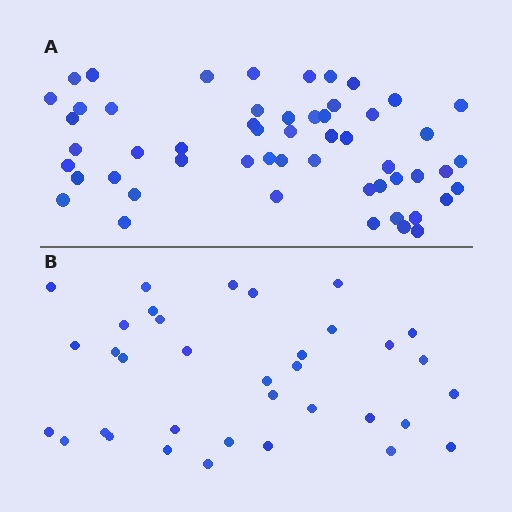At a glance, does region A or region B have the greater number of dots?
Region A (the top region) has more dots.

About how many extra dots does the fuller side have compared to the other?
Region A has approximately 20 more dots than region B.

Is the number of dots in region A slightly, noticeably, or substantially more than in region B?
Region A has substantially more. The ratio is roughly 1.5 to 1.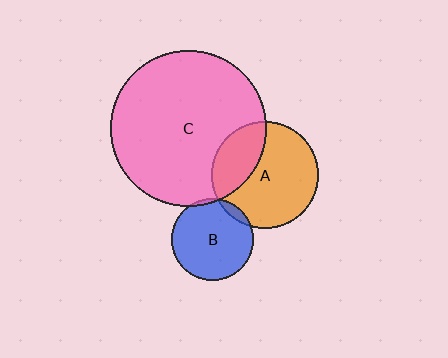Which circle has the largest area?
Circle C (pink).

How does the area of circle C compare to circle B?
Approximately 3.6 times.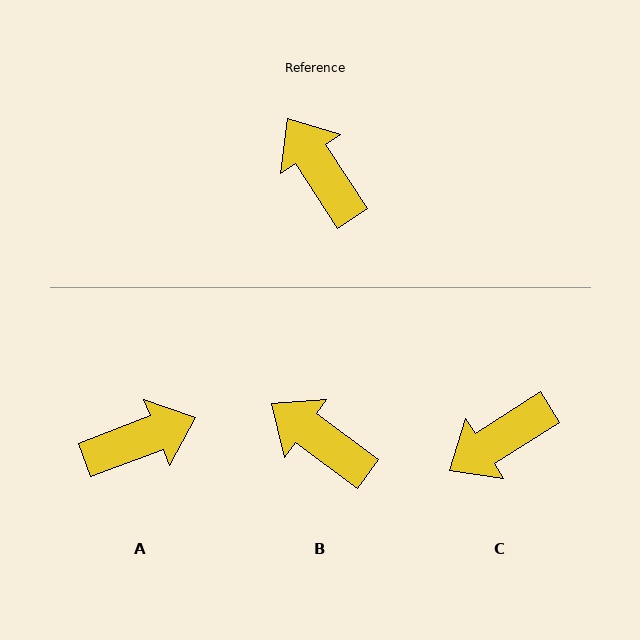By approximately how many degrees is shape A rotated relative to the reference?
Approximately 102 degrees clockwise.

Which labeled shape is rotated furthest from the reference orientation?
A, about 102 degrees away.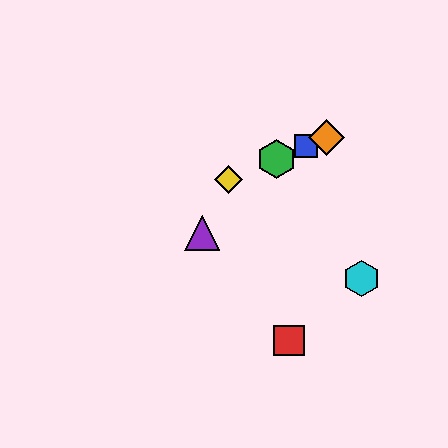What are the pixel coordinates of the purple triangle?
The purple triangle is at (202, 233).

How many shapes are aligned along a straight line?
4 shapes (the blue square, the green hexagon, the yellow diamond, the orange diamond) are aligned along a straight line.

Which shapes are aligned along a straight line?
The blue square, the green hexagon, the yellow diamond, the orange diamond are aligned along a straight line.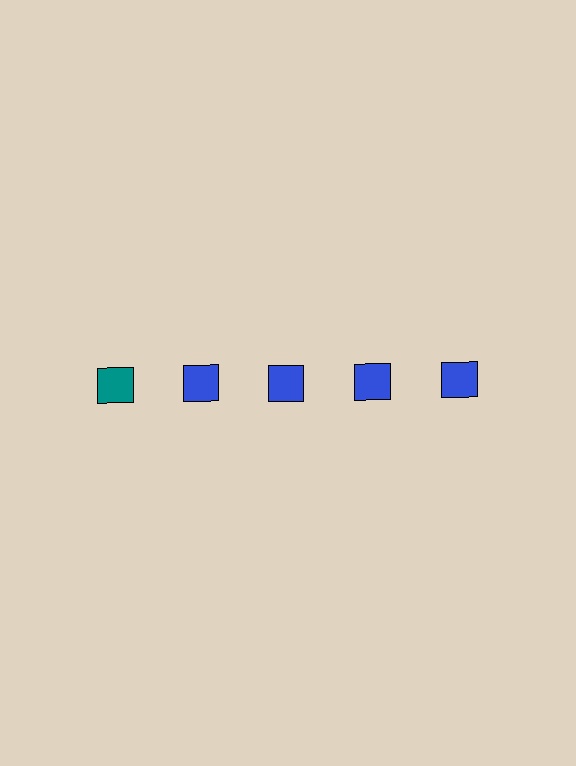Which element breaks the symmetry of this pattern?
The teal square in the top row, leftmost column breaks the symmetry. All other shapes are blue squares.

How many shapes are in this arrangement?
There are 5 shapes arranged in a grid pattern.